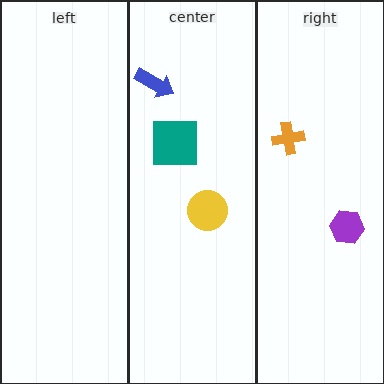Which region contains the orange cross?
The right region.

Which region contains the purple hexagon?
The right region.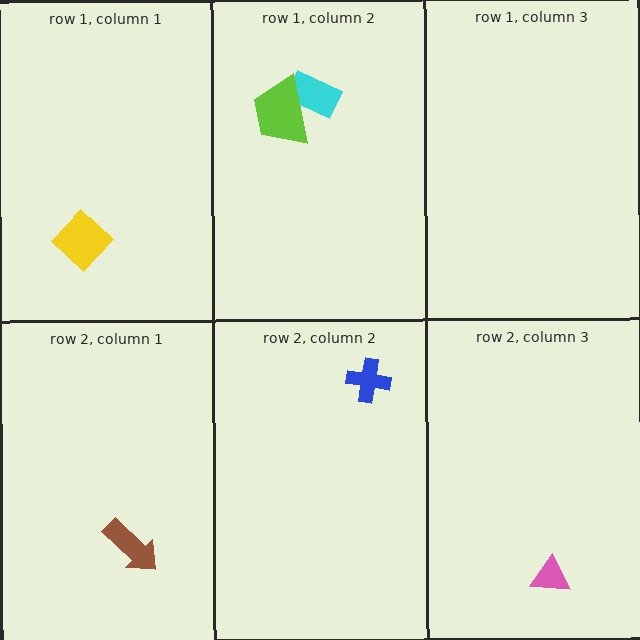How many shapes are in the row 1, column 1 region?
1.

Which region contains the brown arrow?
The row 2, column 1 region.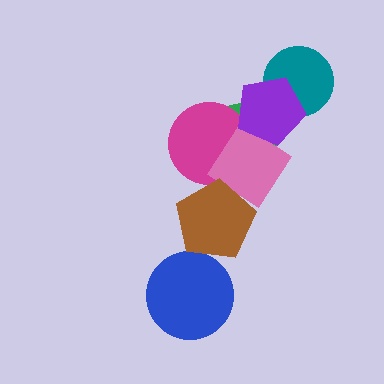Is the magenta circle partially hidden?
Yes, it is partially covered by another shape.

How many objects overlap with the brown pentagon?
1 object overlaps with the brown pentagon.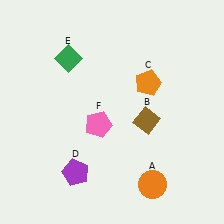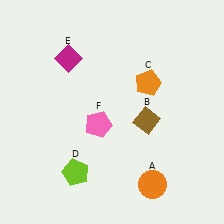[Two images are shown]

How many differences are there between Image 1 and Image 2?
There are 2 differences between the two images.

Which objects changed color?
D changed from purple to lime. E changed from green to magenta.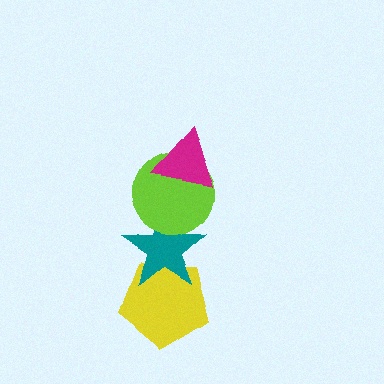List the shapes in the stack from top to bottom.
From top to bottom: the magenta triangle, the lime circle, the teal star, the yellow pentagon.